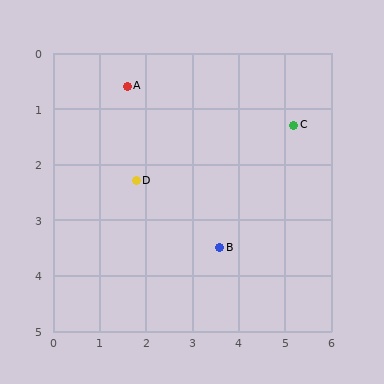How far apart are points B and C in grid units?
Points B and C are about 2.7 grid units apart.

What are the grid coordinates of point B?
Point B is at approximately (3.6, 3.5).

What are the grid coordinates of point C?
Point C is at approximately (5.2, 1.3).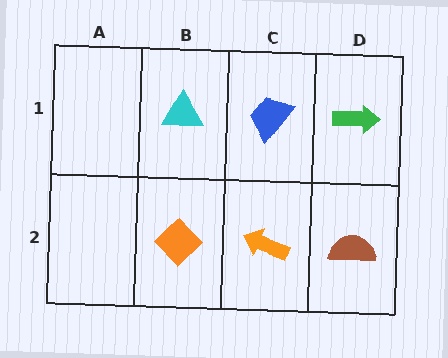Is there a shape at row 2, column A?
No, that cell is empty.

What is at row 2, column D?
A brown semicircle.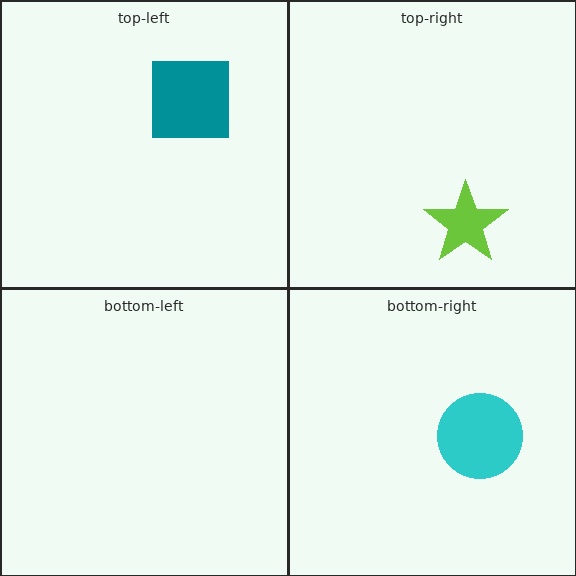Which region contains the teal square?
The top-left region.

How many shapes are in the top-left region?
1.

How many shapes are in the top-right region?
1.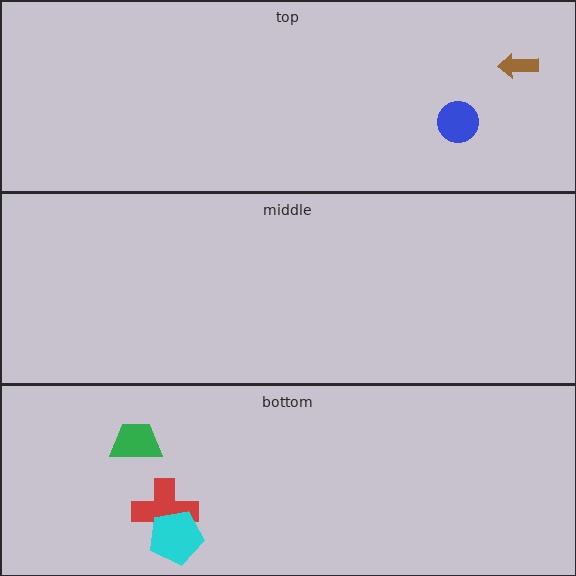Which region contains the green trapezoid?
The bottom region.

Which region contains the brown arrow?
The top region.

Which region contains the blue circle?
The top region.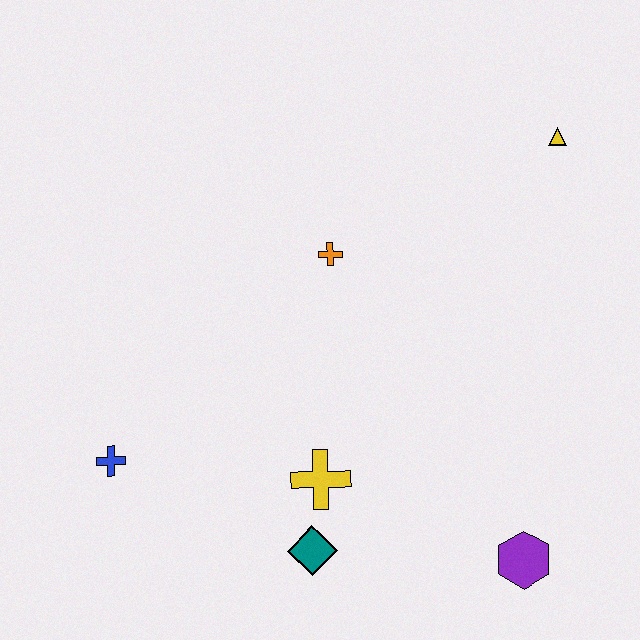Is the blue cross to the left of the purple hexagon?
Yes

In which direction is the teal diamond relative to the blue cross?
The teal diamond is to the right of the blue cross.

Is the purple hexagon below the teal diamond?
Yes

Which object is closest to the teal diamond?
The yellow cross is closest to the teal diamond.